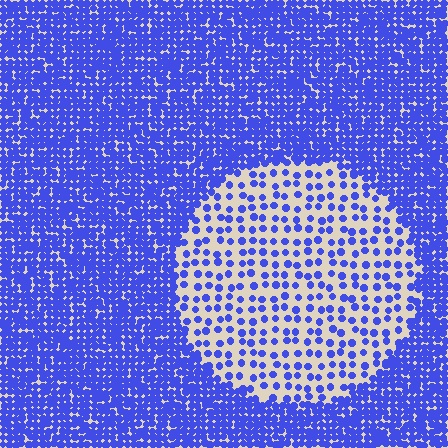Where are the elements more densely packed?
The elements are more densely packed outside the circle boundary.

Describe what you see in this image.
The image contains small blue elements arranged at two different densities. A circle-shaped region is visible where the elements are less densely packed than the surrounding area.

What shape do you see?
I see a circle.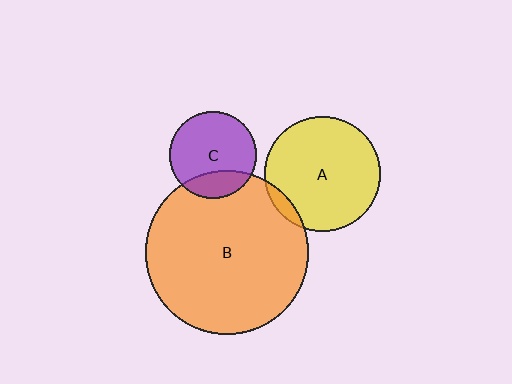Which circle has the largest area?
Circle B (orange).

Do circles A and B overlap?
Yes.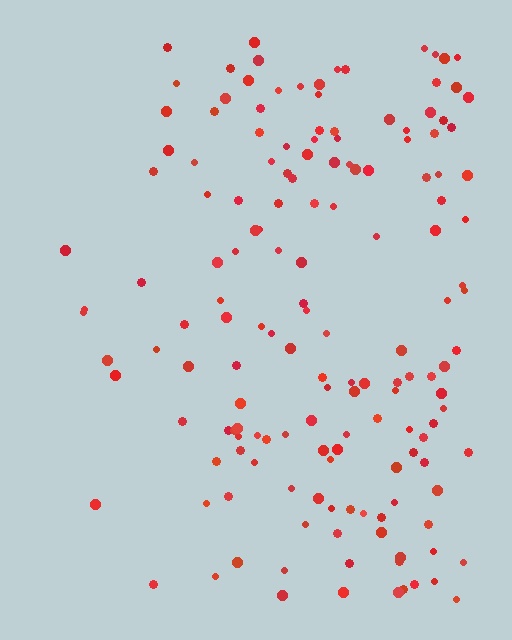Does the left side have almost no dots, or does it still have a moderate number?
Still a moderate number, just noticeably fewer than the right.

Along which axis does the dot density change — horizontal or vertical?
Horizontal.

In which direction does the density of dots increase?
From left to right, with the right side densest.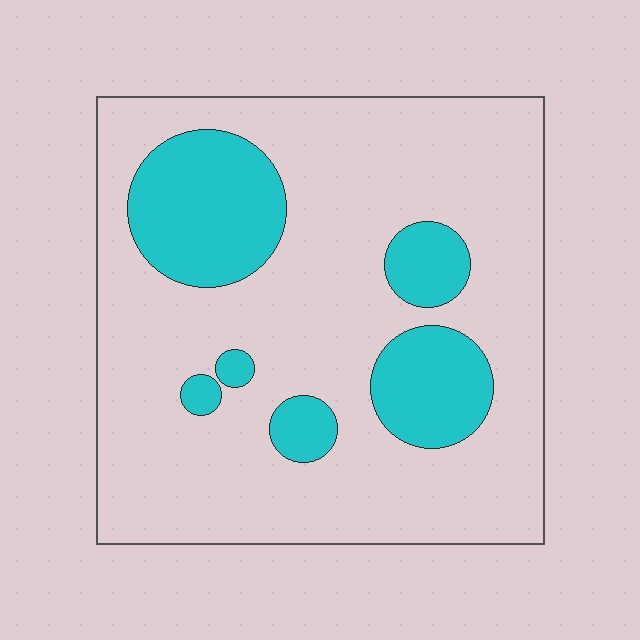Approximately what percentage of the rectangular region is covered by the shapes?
Approximately 20%.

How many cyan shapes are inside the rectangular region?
6.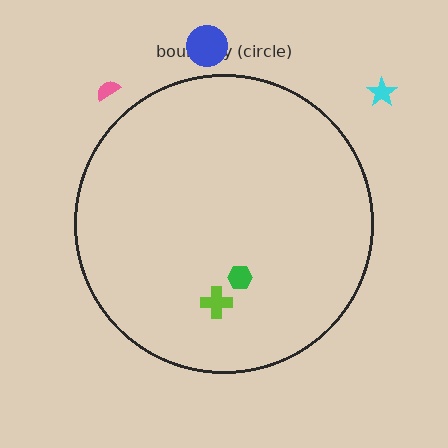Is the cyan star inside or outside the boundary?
Outside.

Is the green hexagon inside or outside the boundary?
Inside.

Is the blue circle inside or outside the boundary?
Outside.